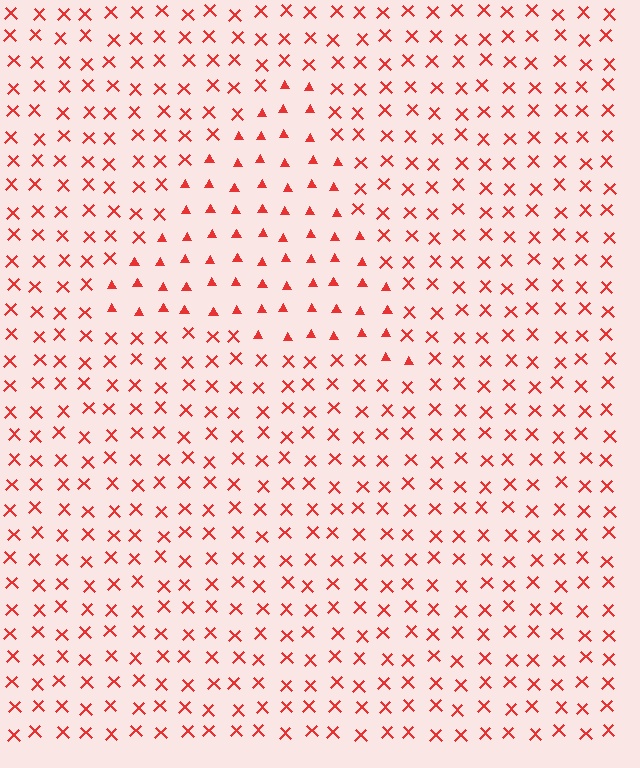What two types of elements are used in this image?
The image uses triangles inside the triangle region and X marks outside it.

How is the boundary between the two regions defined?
The boundary is defined by a change in element shape: triangles inside vs. X marks outside. All elements share the same color and spacing.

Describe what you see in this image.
The image is filled with small red elements arranged in a uniform grid. A triangle-shaped region contains triangles, while the surrounding area contains X marks. The boundary is defined purely by the change in element shape.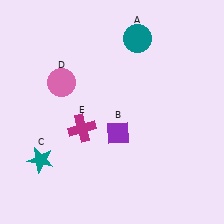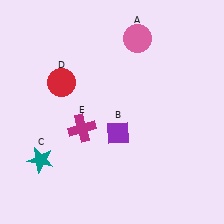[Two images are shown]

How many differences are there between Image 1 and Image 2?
There are 2 differences between the two images.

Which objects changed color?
A changed from teal to pink. D changed from pink to red.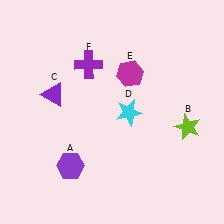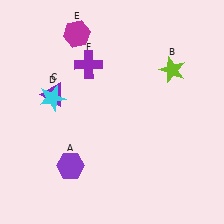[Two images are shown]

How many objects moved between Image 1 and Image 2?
3 objects moved between the two images.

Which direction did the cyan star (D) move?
The cyan star (D) moved left.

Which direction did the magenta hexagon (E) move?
The magenta hexagon (E) moved left.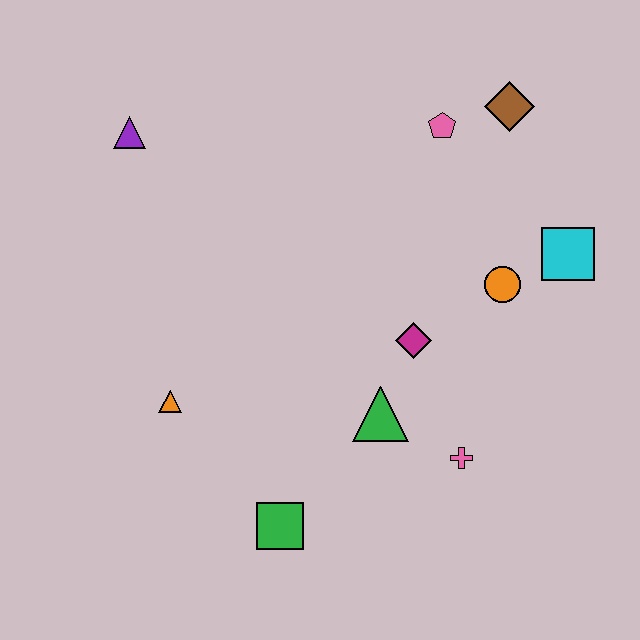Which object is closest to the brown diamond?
The pink pentagon is closest to the brown diamond.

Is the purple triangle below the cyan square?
No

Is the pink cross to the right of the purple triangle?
Yes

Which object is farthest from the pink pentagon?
The green square is farthest from the pink pentagon.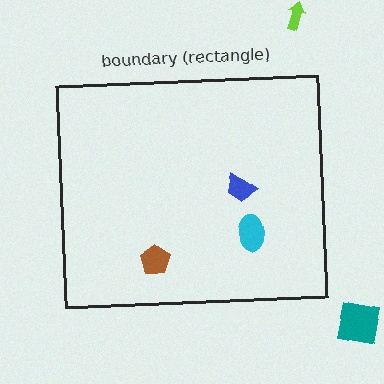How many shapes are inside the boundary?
3 inside, 2 outside.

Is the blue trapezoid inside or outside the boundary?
Inside.